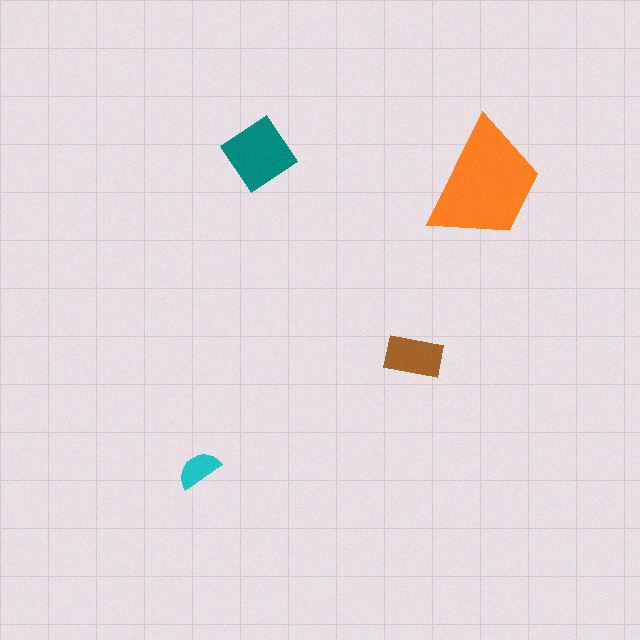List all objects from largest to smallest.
The orange trapezoid, the teal diamond, the brown rectangle, the cyan semicircle.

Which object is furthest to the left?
The cyan semicircle is leftmost.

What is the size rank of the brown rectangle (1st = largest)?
3rd.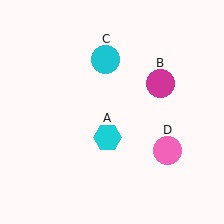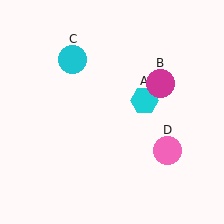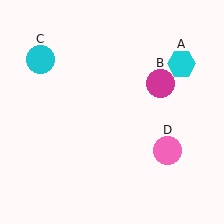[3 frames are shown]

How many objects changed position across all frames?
2 objects changed position: cyan hexagon (object A), cyan circle (object C).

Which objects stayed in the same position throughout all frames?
Magenta circle (object B) and pink circle (object D) remained stationary.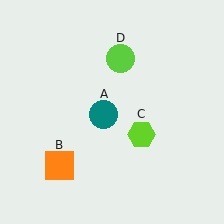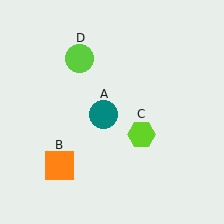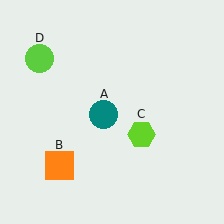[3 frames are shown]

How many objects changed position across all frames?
1 object changed position: lime circle (object D).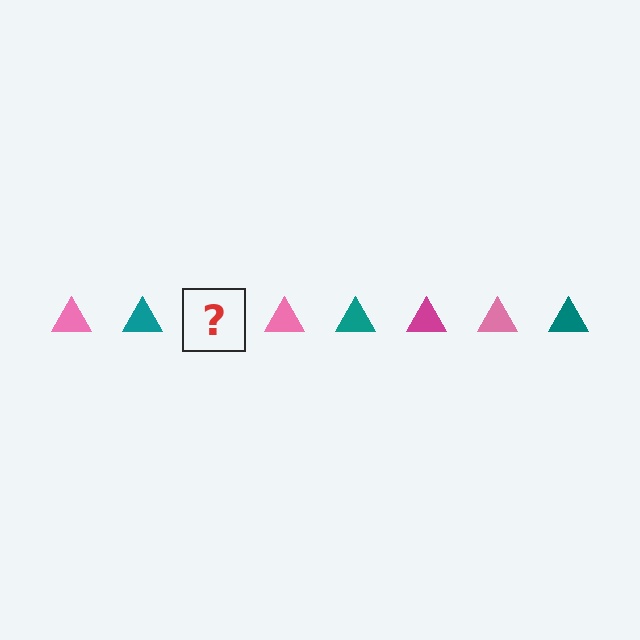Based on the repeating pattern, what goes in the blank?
The blank should be a magenta triangle.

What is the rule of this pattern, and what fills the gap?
The rule is that the pattern cycles through pink, teal, magenta triangles. The gap should be filled with a magenta triangle.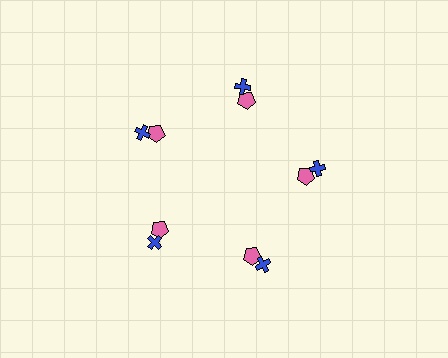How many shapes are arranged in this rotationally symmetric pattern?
There are 10 shapes, arranged in 5 groups of 2.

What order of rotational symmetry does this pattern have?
This pattern has 5-fold rotational symmetry.